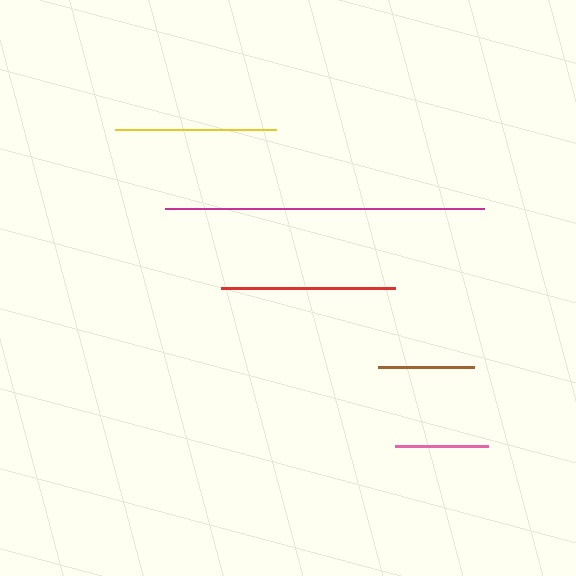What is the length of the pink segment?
The pink segment is approximately 94 pixels long.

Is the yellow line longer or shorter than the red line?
The red line is longer than the yellow line.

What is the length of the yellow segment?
The yellow segment is approximately 161 pixels long.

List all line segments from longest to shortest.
From longest to shortest: magenta, red, yellow, brown, pink.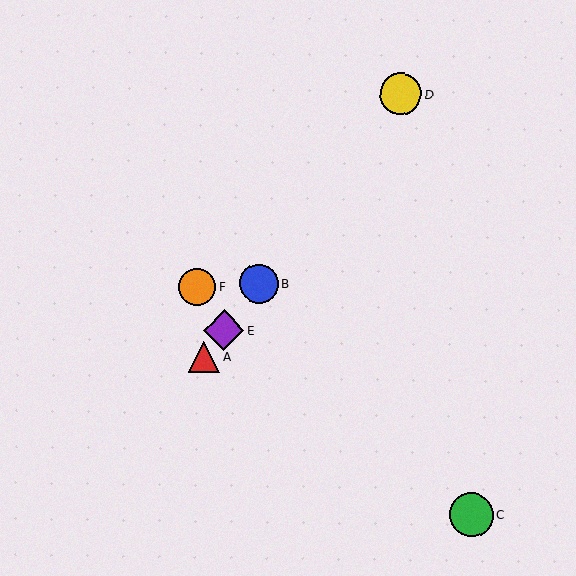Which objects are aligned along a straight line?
Objects A, B, D, E are aligned along a straight line.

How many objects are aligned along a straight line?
4 objects (A, B, D, E) are aligned along a straight line.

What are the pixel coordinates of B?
Object B is at (259, 283).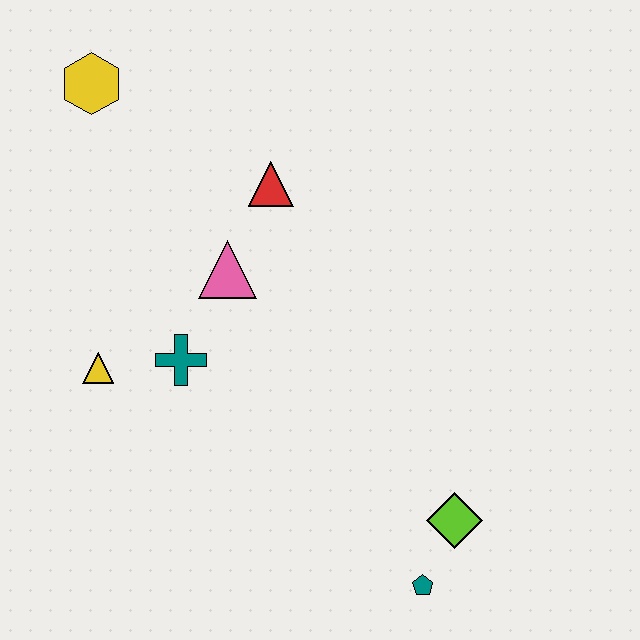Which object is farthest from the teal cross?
The teal pentagon is farthest from the teal cross.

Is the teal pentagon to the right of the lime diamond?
No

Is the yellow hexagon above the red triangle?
Yes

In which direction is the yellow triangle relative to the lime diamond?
The yellow triangle is to the left of the lime diamond.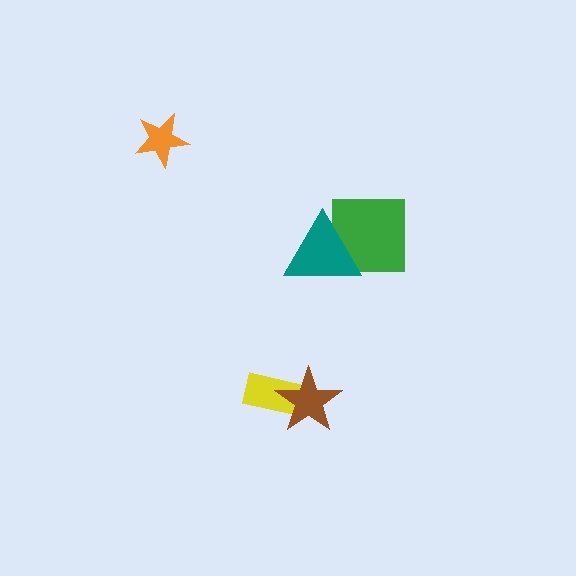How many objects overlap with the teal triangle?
1 object overlaps with the teal triangle.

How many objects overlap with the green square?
1 object overlaps with the green square.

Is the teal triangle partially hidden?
No, no other shape covers it.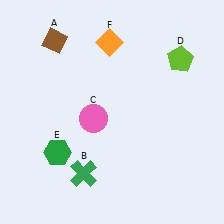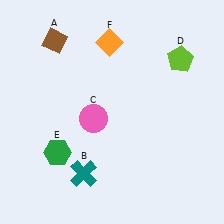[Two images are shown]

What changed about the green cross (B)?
In Image 1, B is green. In Image 2, it changed to teal.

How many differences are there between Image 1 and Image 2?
There is 1 difference between the two images.